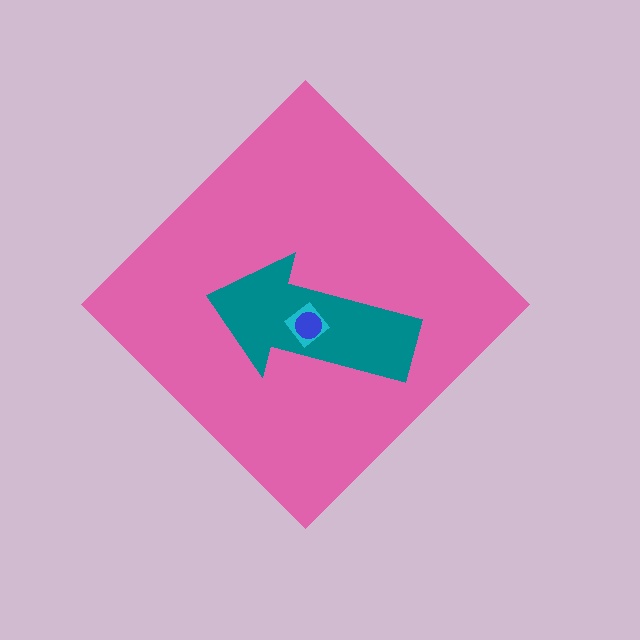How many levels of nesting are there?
4.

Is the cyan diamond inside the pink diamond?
Yes.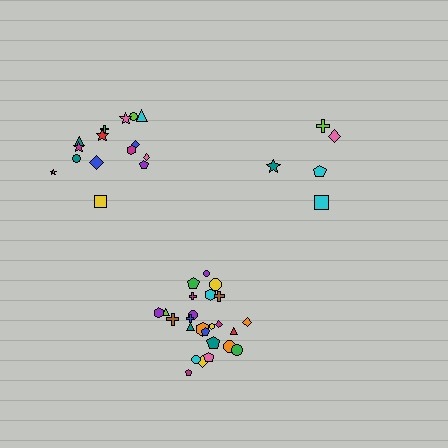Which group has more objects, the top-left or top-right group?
The top-left group.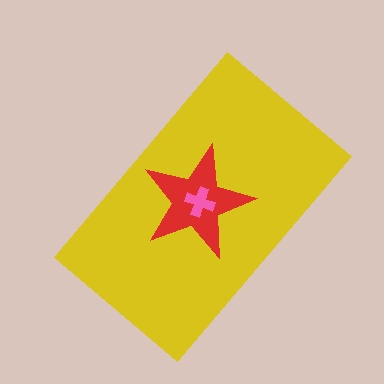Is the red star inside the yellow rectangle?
Yes.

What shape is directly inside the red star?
The pink cross.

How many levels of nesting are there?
3.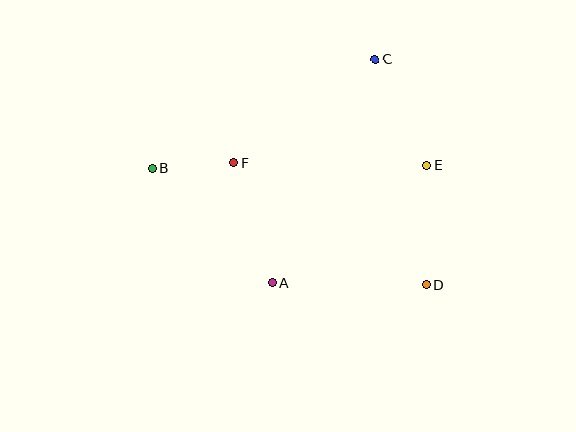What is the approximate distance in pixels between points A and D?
The distance between A and D is approximately 154 pixels.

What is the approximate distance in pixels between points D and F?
The distance between D and F is approximately 228 pixels.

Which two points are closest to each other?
Points B and F are closest to each other.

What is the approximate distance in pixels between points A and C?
The distance between A and C is approximately 247 pixels.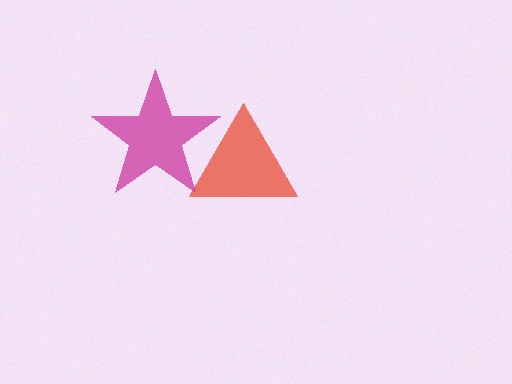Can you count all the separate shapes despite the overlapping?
Yes, there are 2 separate shapes.